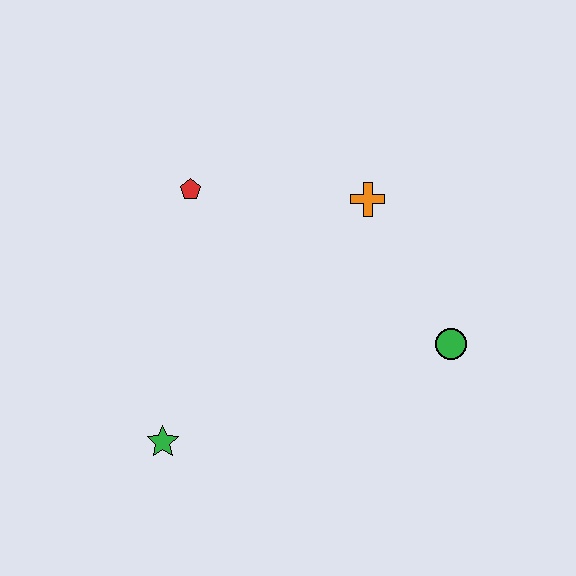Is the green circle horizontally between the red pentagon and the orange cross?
No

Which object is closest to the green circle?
The orange cross is closest to the green circle.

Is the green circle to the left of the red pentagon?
No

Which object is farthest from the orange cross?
The green star is farthest from the orange cross.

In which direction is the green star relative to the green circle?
The green star is to the left of the green circle.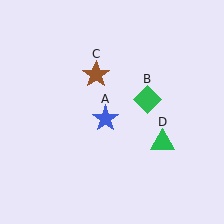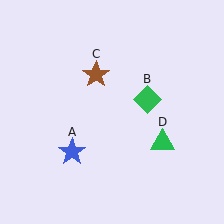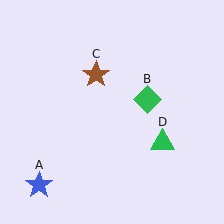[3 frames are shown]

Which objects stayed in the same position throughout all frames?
Green diamond (object B) and brown star (object C) and green triangle (object D) remained stationary.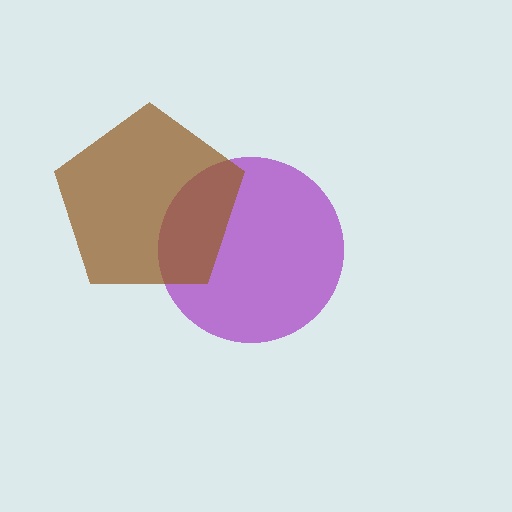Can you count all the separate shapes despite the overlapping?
Yes, there are 2 separate shapes.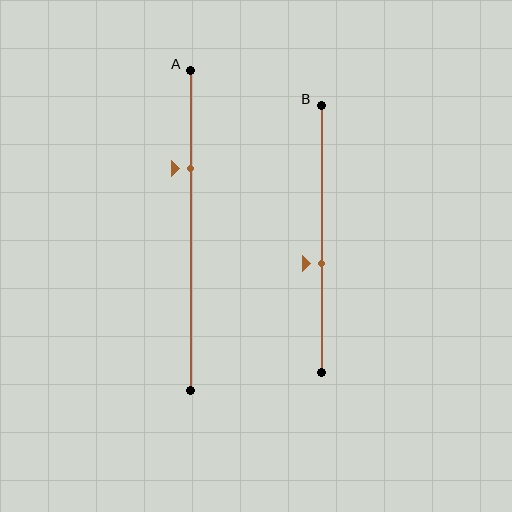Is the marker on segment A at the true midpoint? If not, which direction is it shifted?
No, the marker on segment A is shifted upward by about 19% of the segment length.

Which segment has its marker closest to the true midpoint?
Segment B has its marker closest to the true midpoint.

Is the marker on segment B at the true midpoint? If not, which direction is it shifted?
No, the marker on segment B is shifted downward by about 9% of the segment length.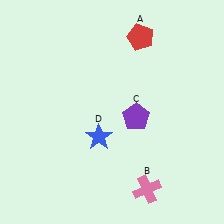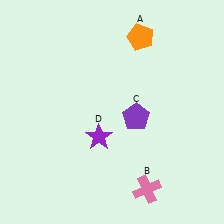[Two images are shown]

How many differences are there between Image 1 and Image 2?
There are 2 differences between the two images.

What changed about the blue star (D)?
In Image 1, D is blue. In Image 2, it changed to purple.